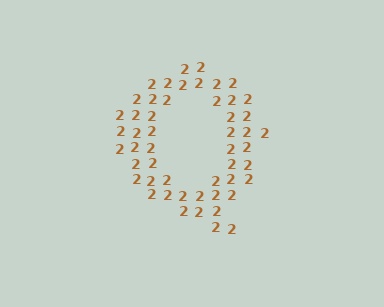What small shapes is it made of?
It is made of small digit 2's.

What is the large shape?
The large shape is the letter Q.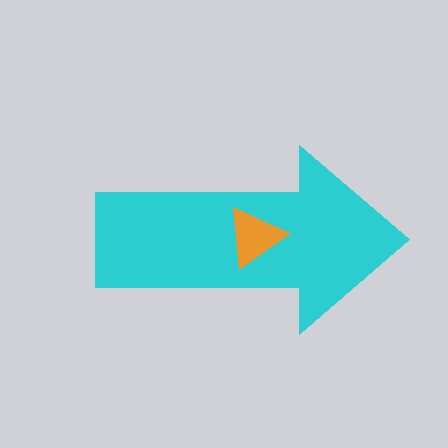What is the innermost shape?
The orange triangle.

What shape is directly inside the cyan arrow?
The orange triangle.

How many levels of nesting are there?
2.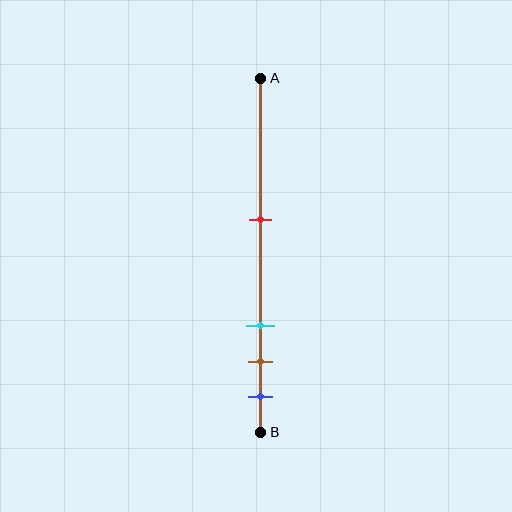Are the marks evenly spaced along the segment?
No, the marks are not evenly spaced.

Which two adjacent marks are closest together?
The brown and blue marks are the closest adjacent pair.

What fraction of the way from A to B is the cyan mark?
The cyan mark is approximately 70% (0.7) of the way from A to B.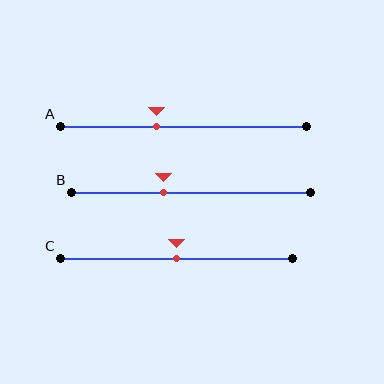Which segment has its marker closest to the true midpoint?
Segment C has its marker closest to the true midpoint.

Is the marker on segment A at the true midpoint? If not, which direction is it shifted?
No, the marker on segment A is shifted to the left by about 11% of the segment length.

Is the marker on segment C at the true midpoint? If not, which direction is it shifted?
Yes, the marker on segment C is at the true midpoint.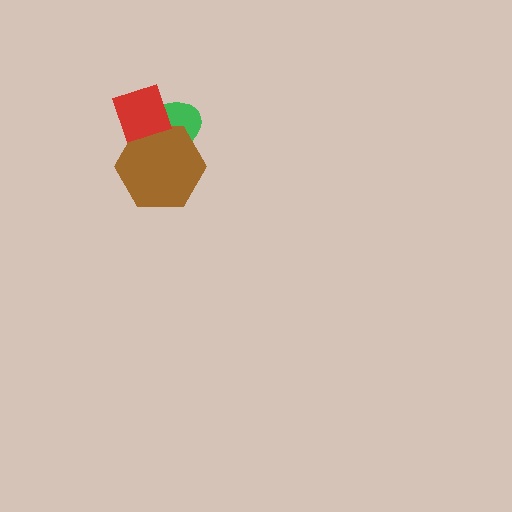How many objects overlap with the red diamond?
2 objects overlap with the red diamond.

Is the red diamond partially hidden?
No, no other shape covers it.